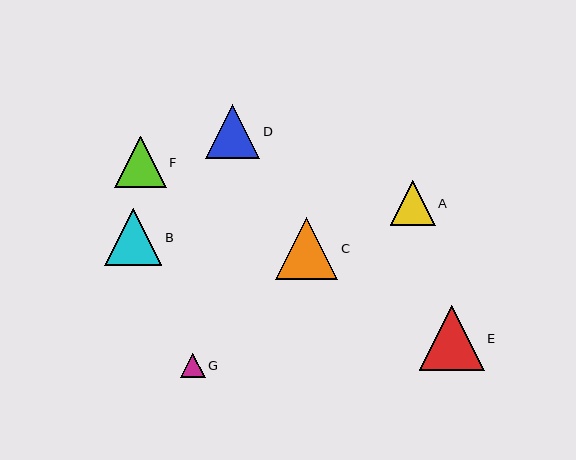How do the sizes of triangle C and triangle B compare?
Triangle C and triangle B are approximately the same size.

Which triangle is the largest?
Triangle E is the largest with a size of approximately 65 pixels.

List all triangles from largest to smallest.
From largest to smallest: E, C, B, D, F, A, G.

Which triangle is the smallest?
Triangle G is the smallest with a size of approximately 24 pixels.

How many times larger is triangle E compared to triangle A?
Triangle E is approximately 1.4 times the size of triangle A.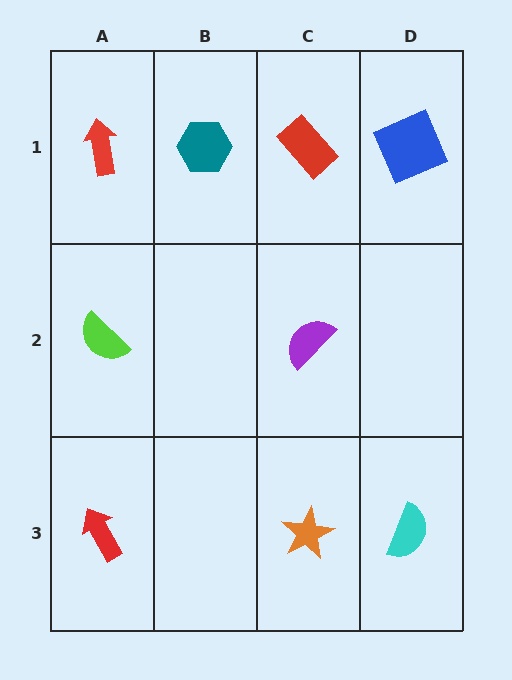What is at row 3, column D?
A cyan semicircle.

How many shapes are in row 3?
3 shapes.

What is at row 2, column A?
A lime semicircle.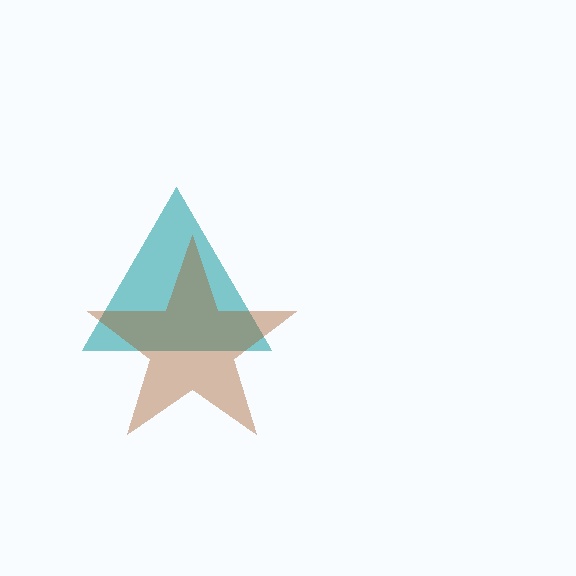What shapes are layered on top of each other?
The layered shapes are: a teal triangle, a brown star.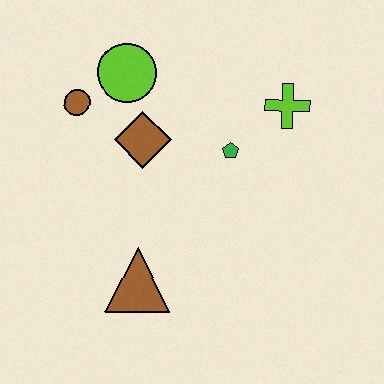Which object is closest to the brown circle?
The lime circle is closest to the brown circle.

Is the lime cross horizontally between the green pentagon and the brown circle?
No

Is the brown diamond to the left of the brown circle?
No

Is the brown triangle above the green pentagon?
No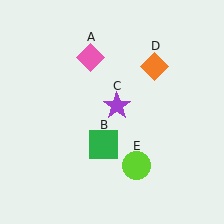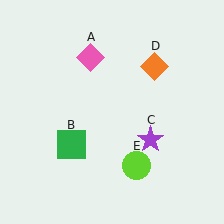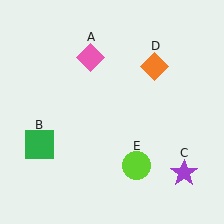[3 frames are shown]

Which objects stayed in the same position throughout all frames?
Pink diamond (object A) and orange diamond (object D) and lime circle (object E) remained stationary.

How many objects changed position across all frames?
2 objects changed position: green square (object B), purple star (object C).